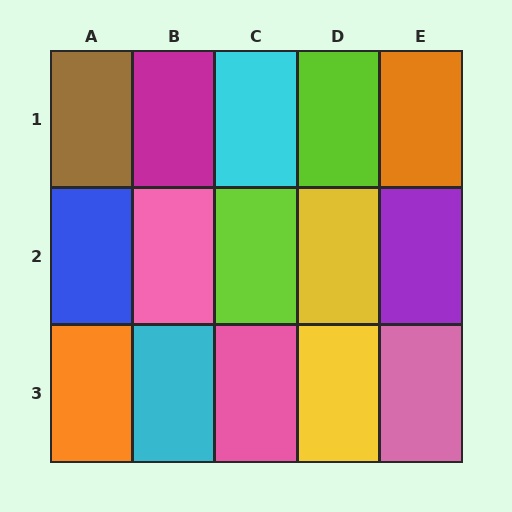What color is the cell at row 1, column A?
Brown.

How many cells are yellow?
2 cells are yellow.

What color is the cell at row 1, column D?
Lime.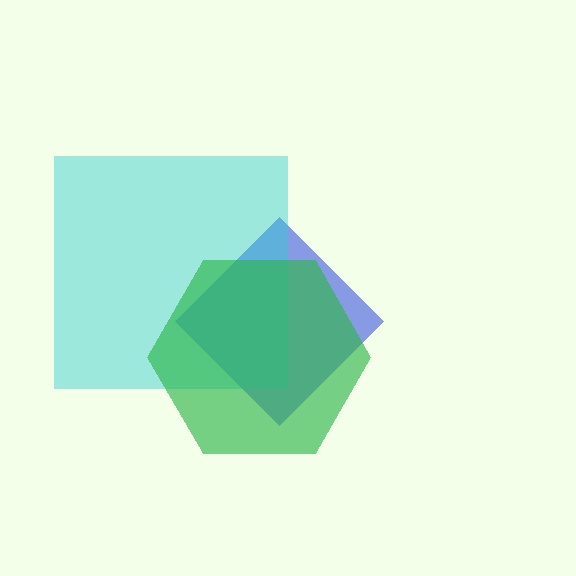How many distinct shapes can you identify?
There are 3 distinct shapes: a blue diamond, a cyan square, a green hexagon.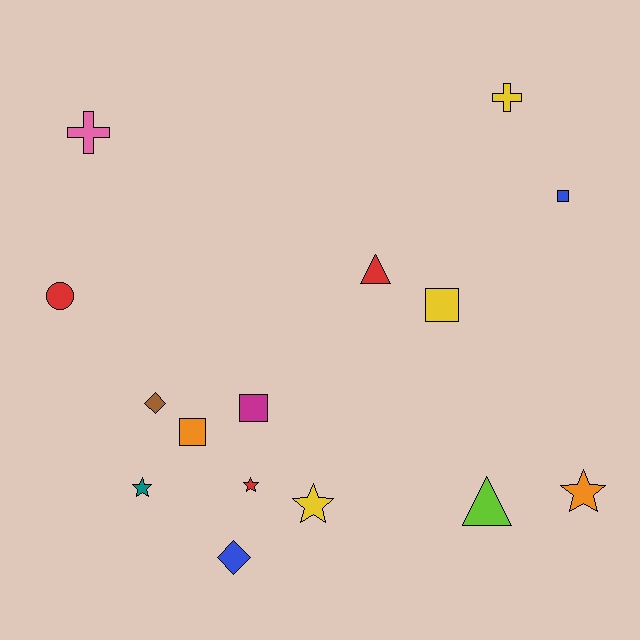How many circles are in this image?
There is 1 circle.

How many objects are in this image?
There are 15 objects.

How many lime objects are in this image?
There is 1 lime object.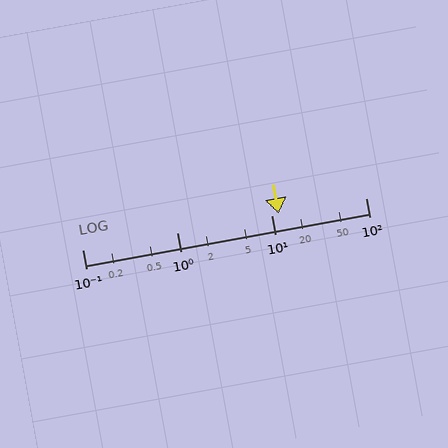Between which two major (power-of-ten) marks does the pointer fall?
The pointer is between 10 and 100.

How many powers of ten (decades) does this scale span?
The scale spans 3 decades, from 0.1 to 100.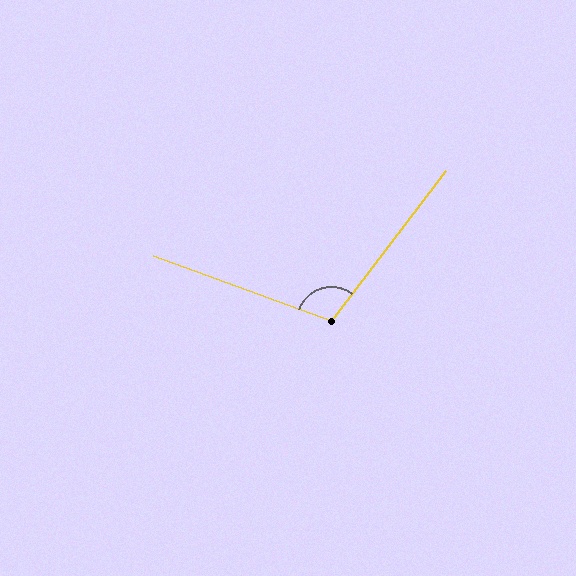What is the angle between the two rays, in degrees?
Approximately 107 degrees.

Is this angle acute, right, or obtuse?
It is obtuse.